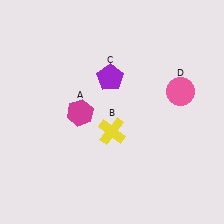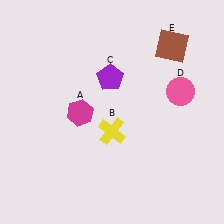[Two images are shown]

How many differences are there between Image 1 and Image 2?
There is 1 difference between the two images.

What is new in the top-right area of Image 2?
A brown square (E) was added in the top-right area of Image 2.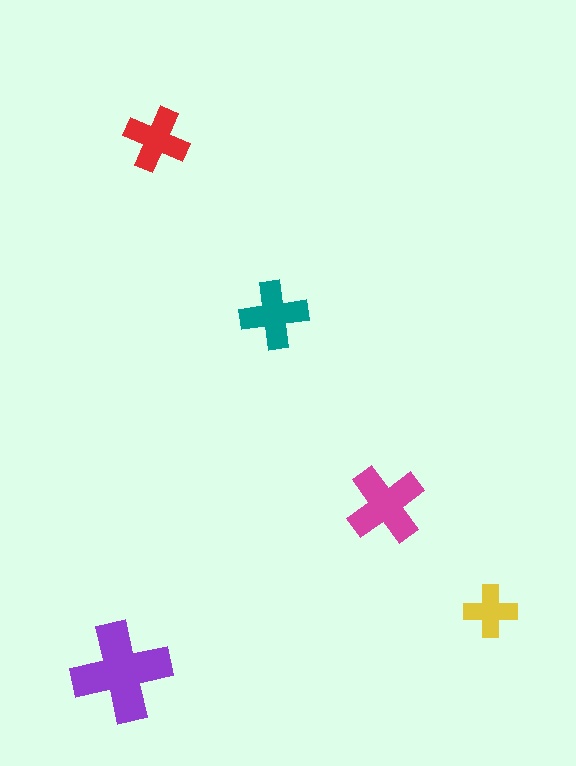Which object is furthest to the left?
The purple cross is leftmost.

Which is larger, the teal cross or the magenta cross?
The magenta one.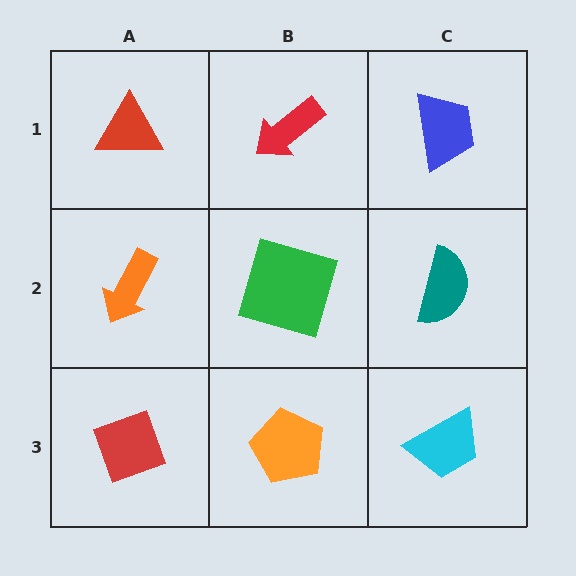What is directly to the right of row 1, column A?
A red arrow.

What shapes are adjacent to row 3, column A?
An orange arrow (row 2, column A), an orange pentagon (row 3, column B).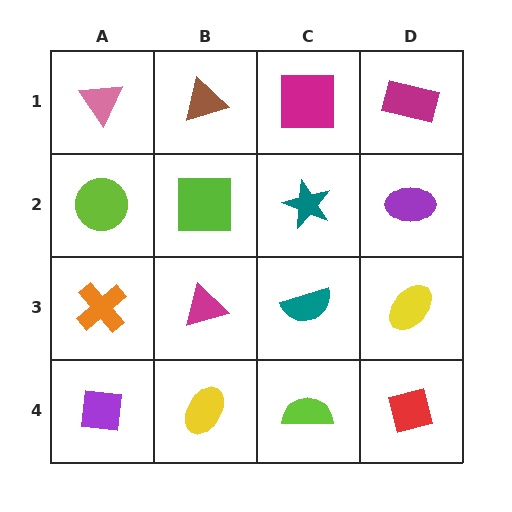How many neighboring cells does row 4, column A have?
2.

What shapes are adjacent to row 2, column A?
A pink triangle (row 1, column A), an orange cross (row 3, column A), a lime square (row 2, column B).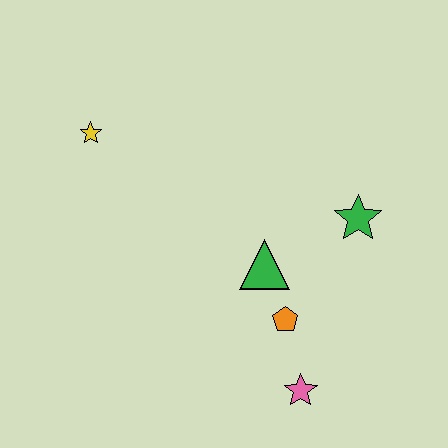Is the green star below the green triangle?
No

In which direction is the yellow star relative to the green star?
The yellow star is to the left of the green star.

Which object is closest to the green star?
The green triangle is closest to the green star.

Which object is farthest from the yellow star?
The pink star is farthest from the yellow star.